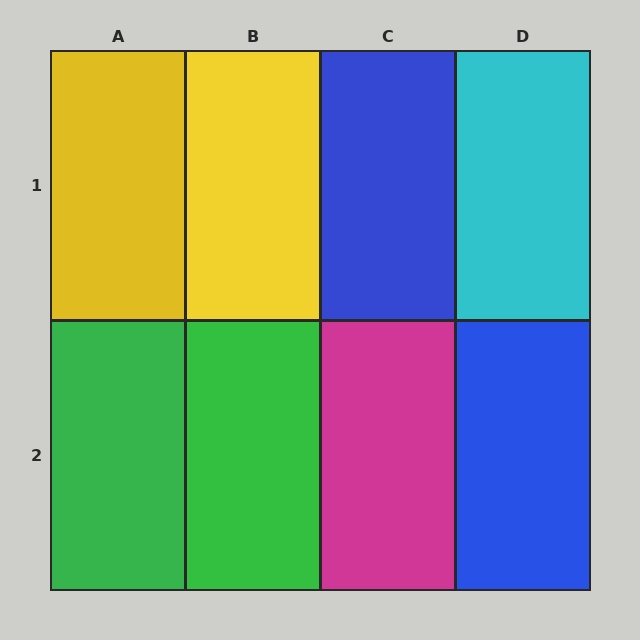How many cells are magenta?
1 cell is magenta.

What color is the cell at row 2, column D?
Blue.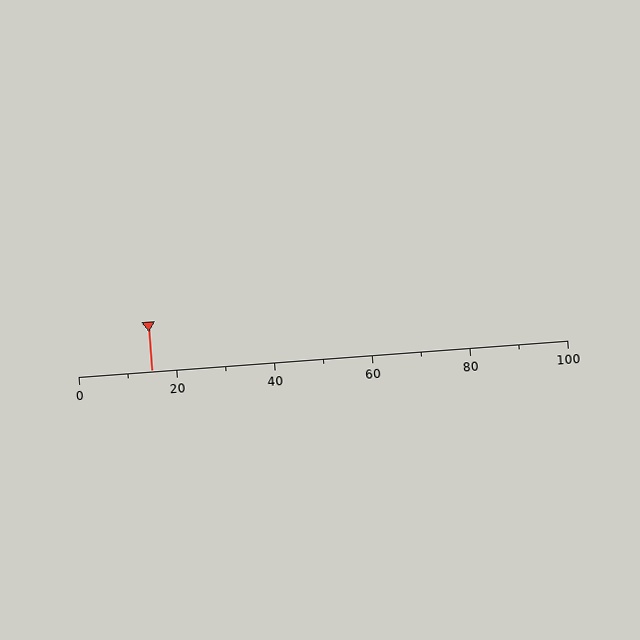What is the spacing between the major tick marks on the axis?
The major ticks are spaced 20 apart.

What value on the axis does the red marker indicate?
The marker indicates approximately 15.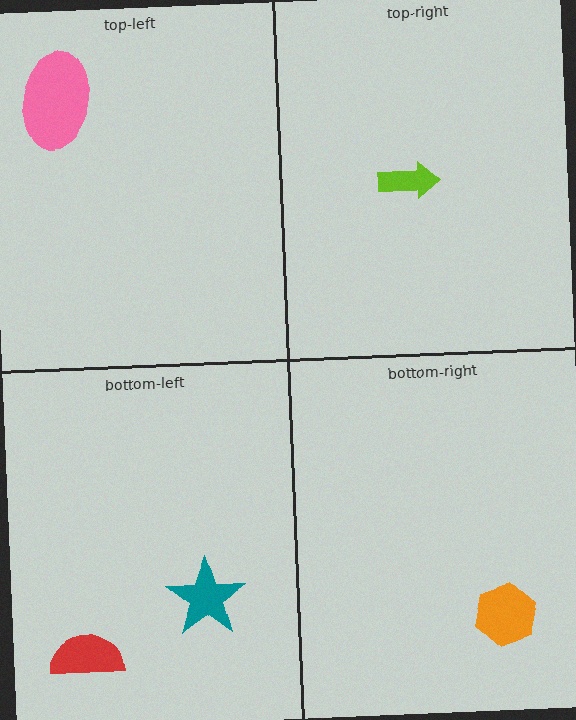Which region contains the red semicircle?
The bottom-left region.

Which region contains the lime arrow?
The top-right region.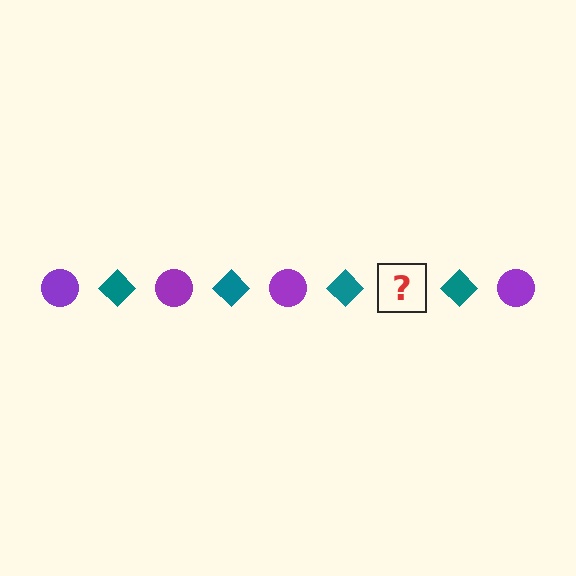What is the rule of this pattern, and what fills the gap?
The rule is that the pattern alternates between purple circle and teal diamond. The gap should be filled with a purple circle.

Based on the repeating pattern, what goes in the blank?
The blank should be a purple circle.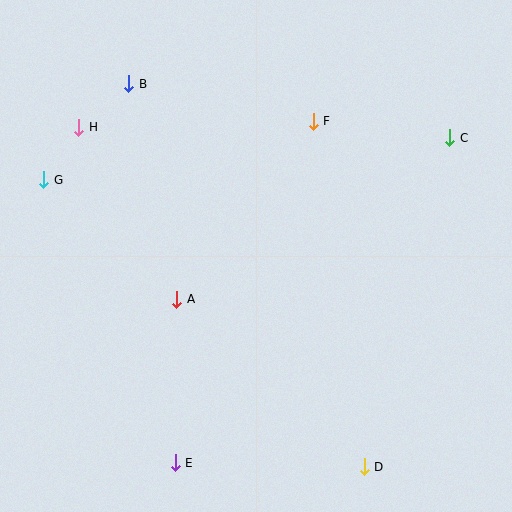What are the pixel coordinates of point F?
Point F is at (313, 121).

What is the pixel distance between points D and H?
The distance between D and H is 443 pixels.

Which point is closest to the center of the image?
Point A at (177, 299) is closest to the center.